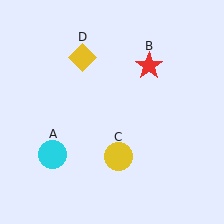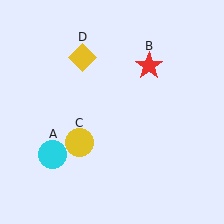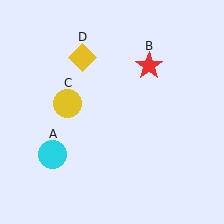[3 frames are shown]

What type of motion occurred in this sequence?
The yellow circle (object C) rotated clockwise around the center of the scene.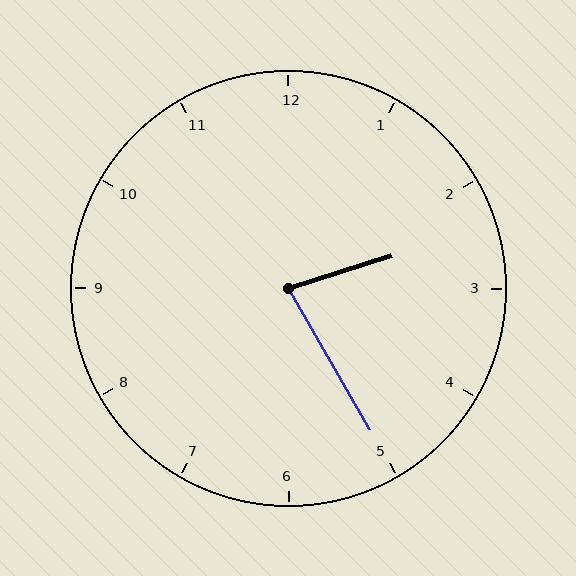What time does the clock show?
2:25.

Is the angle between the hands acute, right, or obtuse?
It is acute.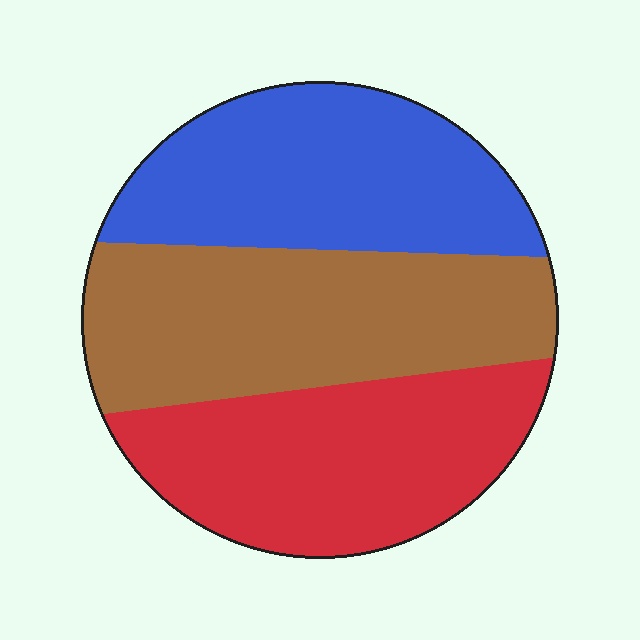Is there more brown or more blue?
Brown.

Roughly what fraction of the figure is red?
Red covers around 35% of the figure.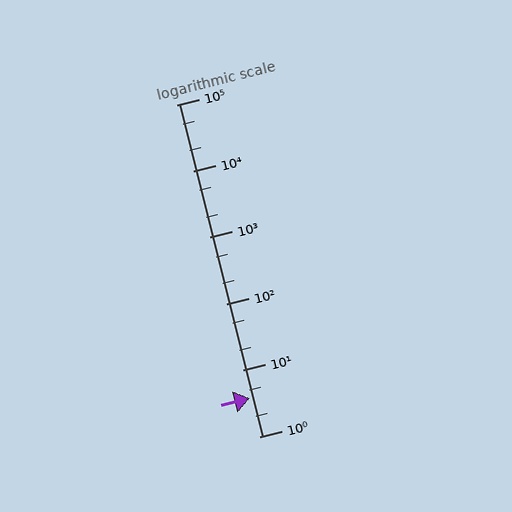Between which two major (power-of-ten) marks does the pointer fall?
The pointer is between 1 and 10.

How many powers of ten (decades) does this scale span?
The scale spans 5 decades, from 1 to 100000.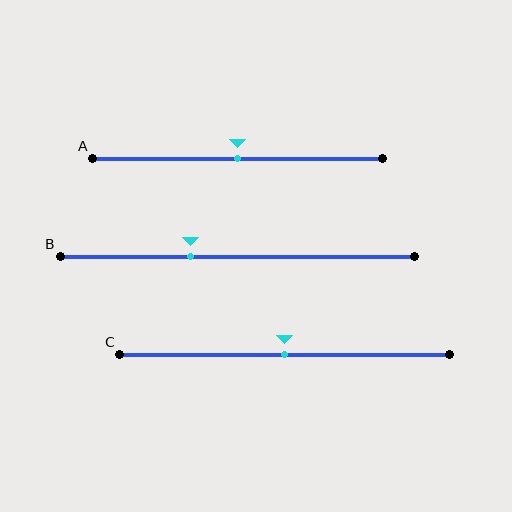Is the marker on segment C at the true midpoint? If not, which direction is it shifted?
Yes, the marker on segment C is at the true midpoint.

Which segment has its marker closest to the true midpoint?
Segment A has its marker closest to the true midpoint.